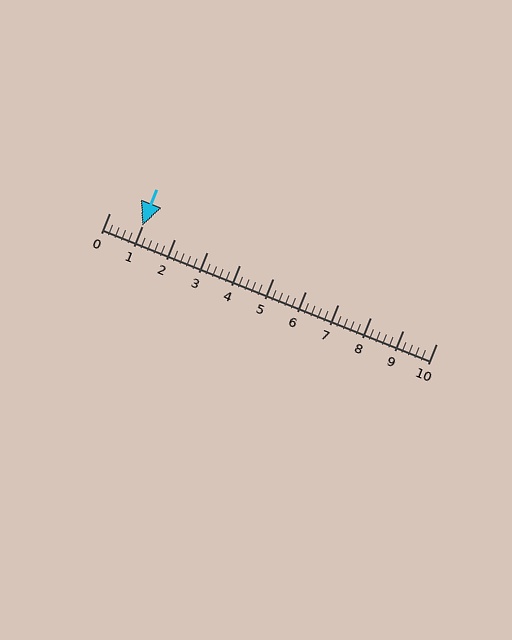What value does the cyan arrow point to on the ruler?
The cyan arrow points to approximately 1.0.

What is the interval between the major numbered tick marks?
The major tick marks are spaced 1 units apart.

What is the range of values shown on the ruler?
The ruler shows values from 0 to 10.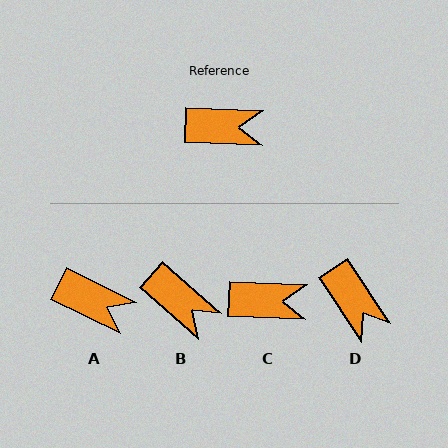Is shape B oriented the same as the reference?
No, it is off by about 39 degrees.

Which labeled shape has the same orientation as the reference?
C.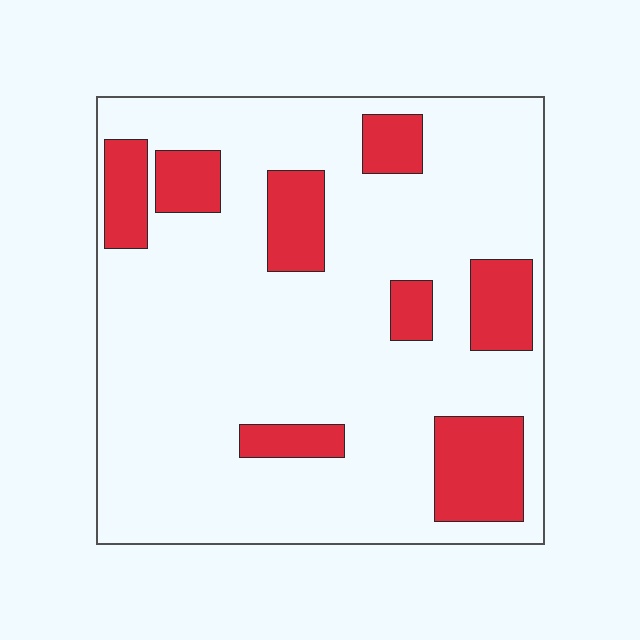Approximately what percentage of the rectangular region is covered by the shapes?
Approximately 20%.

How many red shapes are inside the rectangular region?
8.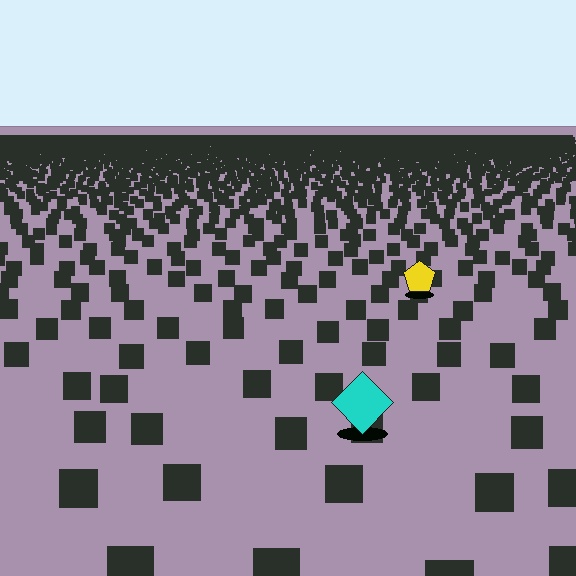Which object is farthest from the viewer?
The yellow pentagon is farthest from the viewer. It appears smaller and the ground texture around it is denser.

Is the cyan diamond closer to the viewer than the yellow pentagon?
Yes. The cyan diamond is closer — you can tell from the texture gradient: the ground texture is coarser near it.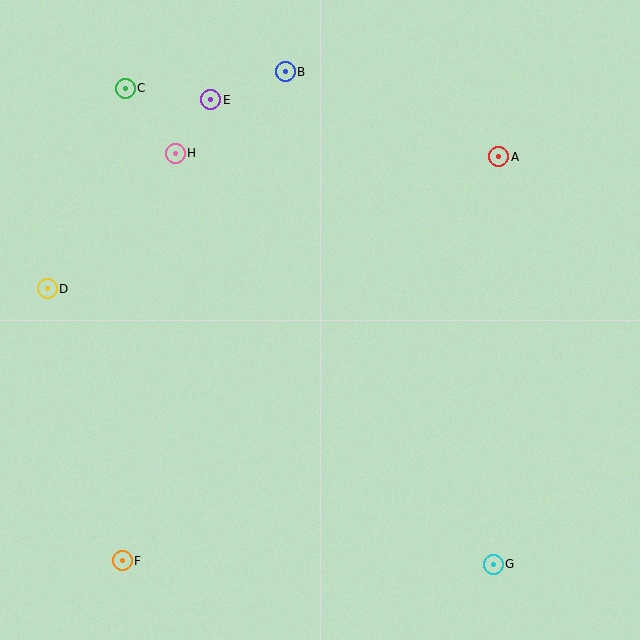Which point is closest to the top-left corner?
Point C is closest to the top-left corner.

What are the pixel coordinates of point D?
Point D is at (47, 289).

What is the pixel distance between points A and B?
The distance between A and B is 230 pixels.